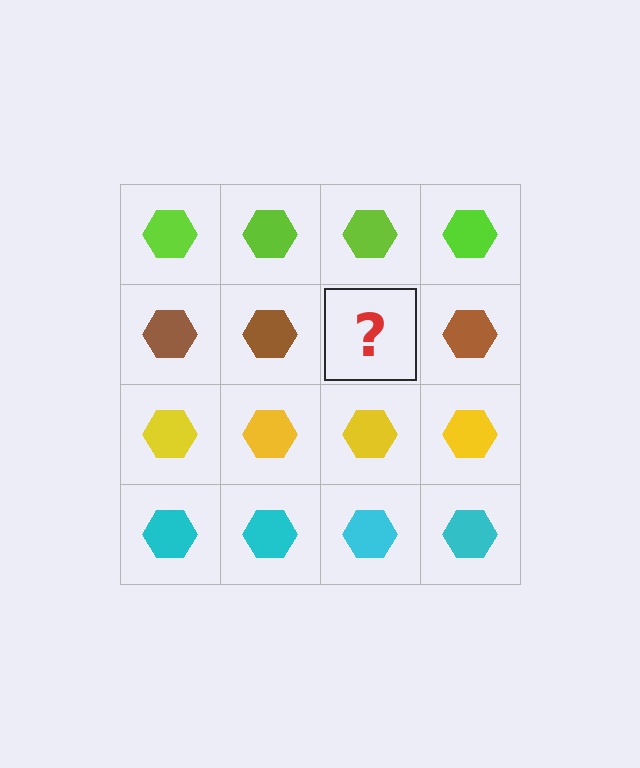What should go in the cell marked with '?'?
The missing cell should contain a brown hexagon.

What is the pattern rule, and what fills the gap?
The rule is that each row has a consistent color. The gap should be filled with a brown hexagon.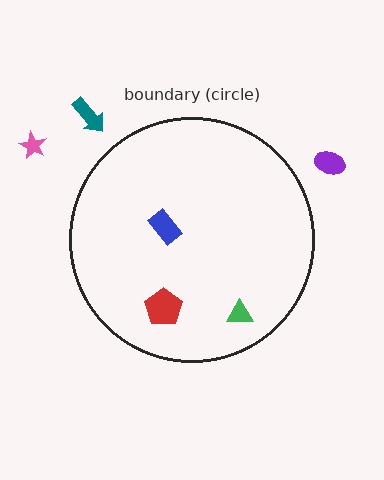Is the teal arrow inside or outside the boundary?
Outside.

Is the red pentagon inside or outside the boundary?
Inside.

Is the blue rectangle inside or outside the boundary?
Inside.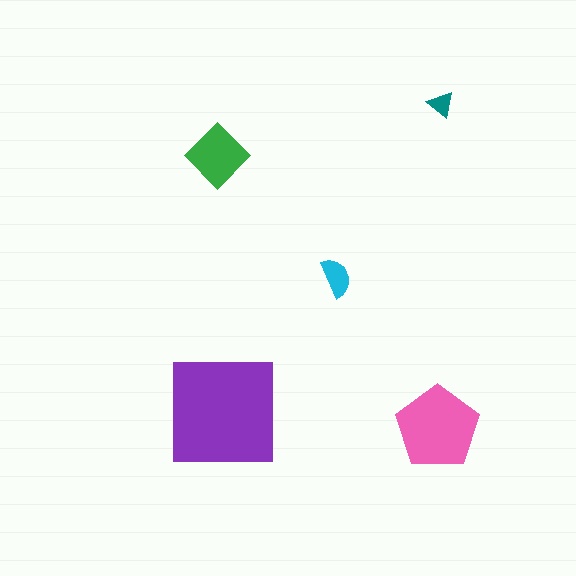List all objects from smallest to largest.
The teal triangle, the cyan semicircle, the green diamond, the pink pentagon, the purple square.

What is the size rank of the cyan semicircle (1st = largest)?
4th.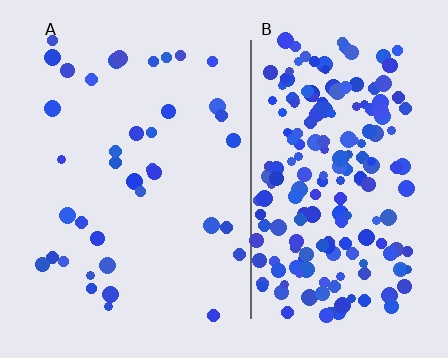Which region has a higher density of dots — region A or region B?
B (the right).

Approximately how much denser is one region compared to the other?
Approximately 5.3× — region B over region A.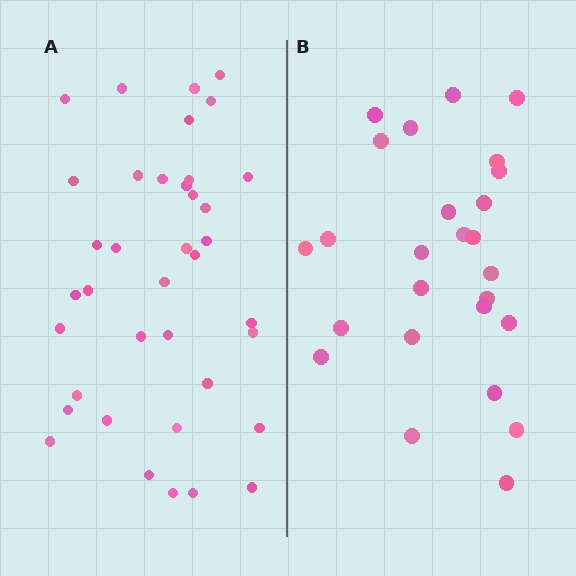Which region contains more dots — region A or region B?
Region A (the left region) has more dots.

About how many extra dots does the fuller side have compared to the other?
Region A has roughly 12 or so more dots than region B.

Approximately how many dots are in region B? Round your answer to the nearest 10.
About 30 dots. (The exact count is 26, which rounds to 30.)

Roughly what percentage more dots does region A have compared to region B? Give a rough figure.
About 45% more.